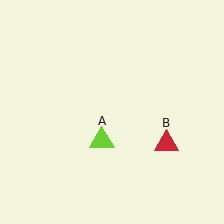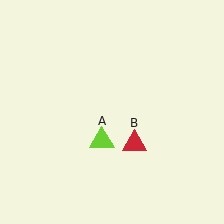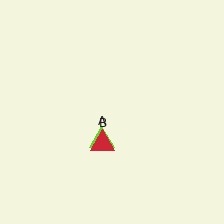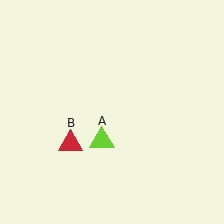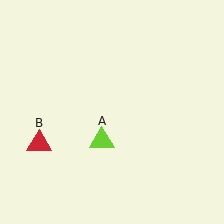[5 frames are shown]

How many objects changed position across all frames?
1 object changed position: red triangle (object B).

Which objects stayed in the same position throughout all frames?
Lime triangle (object A) remained stationary.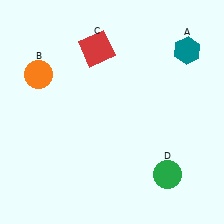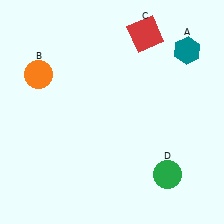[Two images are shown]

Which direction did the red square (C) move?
The red square (C) moved right.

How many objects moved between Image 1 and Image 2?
1 object moved between the two images.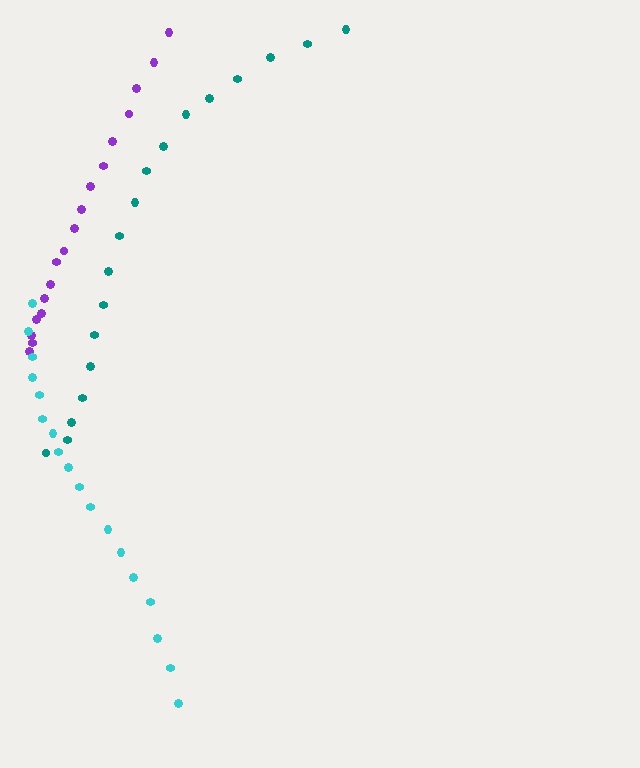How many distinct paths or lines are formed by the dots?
There are 3 distinct paths.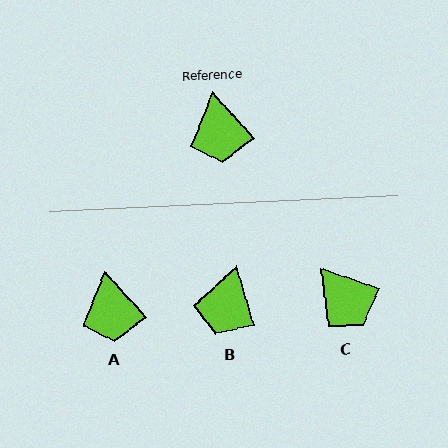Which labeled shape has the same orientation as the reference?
A.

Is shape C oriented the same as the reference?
No, it is off by about 29 degrees.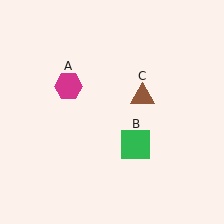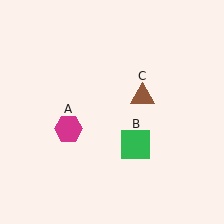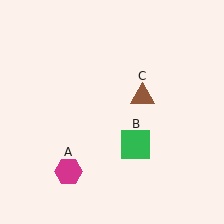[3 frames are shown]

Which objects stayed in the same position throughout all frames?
Green square (object B) and brown triangle (object C) remained stationary.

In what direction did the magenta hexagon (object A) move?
The magenta hexagon (object A) moved down.